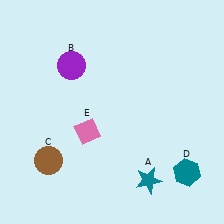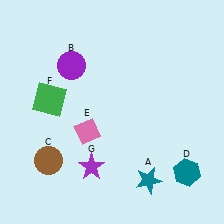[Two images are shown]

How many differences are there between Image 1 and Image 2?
There are 2 differences between the two images.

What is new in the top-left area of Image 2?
A green square (F) was added in the top-left area of Image 2.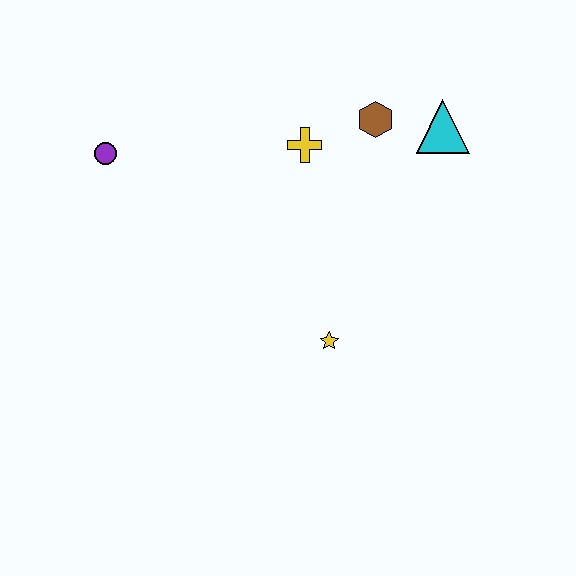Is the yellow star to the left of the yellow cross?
No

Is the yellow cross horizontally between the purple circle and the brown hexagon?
Yes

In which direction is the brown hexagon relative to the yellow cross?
The brown hexagon is to the right of the yellow cross.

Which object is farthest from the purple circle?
The cyan triangle is farthest from the purple circle.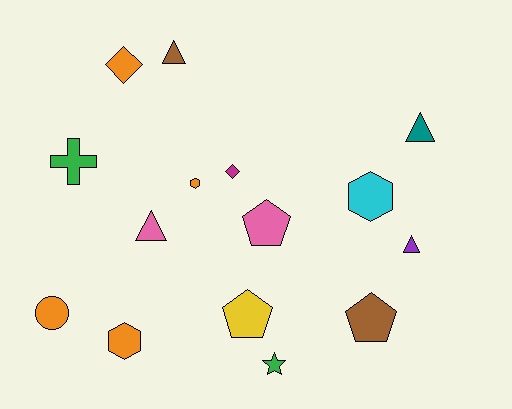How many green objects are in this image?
There are 2 green objects.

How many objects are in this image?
There are 15 objects.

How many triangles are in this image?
There are 4 triangles.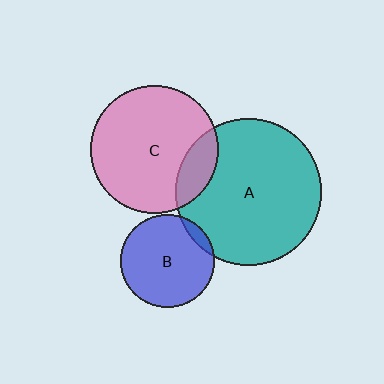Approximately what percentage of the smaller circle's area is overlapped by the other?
Approximately 15%.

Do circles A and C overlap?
Yes.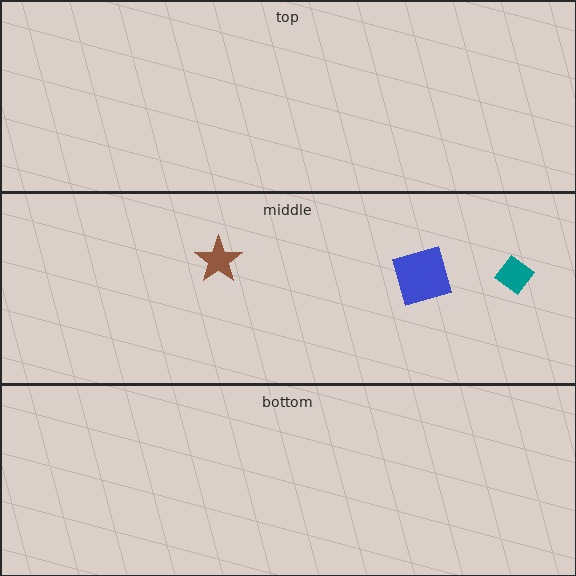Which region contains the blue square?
The middle region.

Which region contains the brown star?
The middle region.